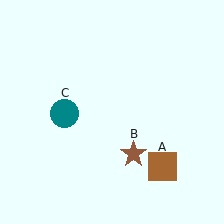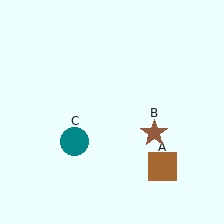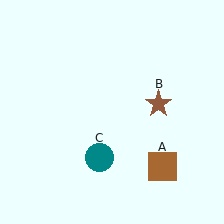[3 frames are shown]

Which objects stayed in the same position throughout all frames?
Brown square (object A) remained stationary.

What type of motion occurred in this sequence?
The brown star (object B), teal circle (object C) rotated counterclockwise around the center of the scene.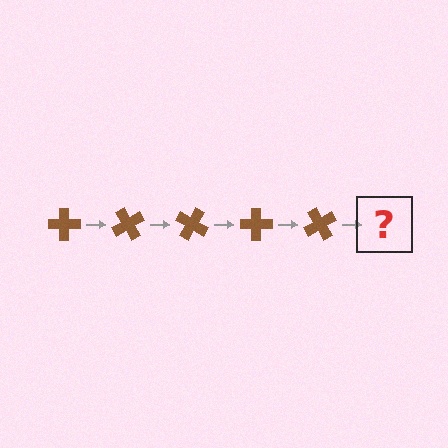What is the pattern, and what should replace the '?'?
The pattern is that the cross rotates 60 degrees each step. The '?' should be a brown cross rotated 300 degrees.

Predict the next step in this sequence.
The next step is a brown cross rotated 300 degrees.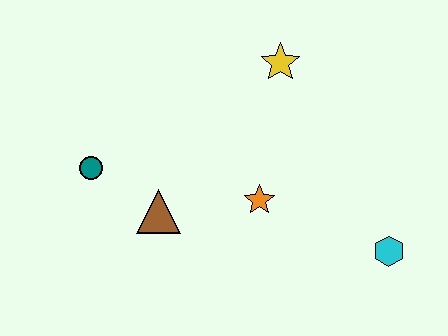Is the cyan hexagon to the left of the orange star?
No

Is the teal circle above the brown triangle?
Yes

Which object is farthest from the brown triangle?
The cyan hexagon is farthest from the brown triangle.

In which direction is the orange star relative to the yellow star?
The orange star is below the yellow star.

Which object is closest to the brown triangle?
The teal circle is closest to the brown triangle.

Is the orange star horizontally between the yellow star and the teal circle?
Yes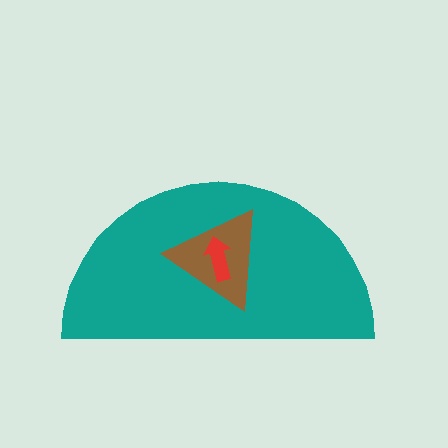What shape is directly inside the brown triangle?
The red arrow.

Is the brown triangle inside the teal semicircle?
Yes.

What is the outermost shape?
The teal semicircle.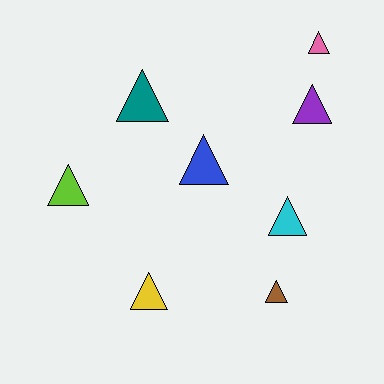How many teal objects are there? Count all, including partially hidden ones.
There is 1 teal object.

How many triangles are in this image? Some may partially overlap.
There are 8 triangles.